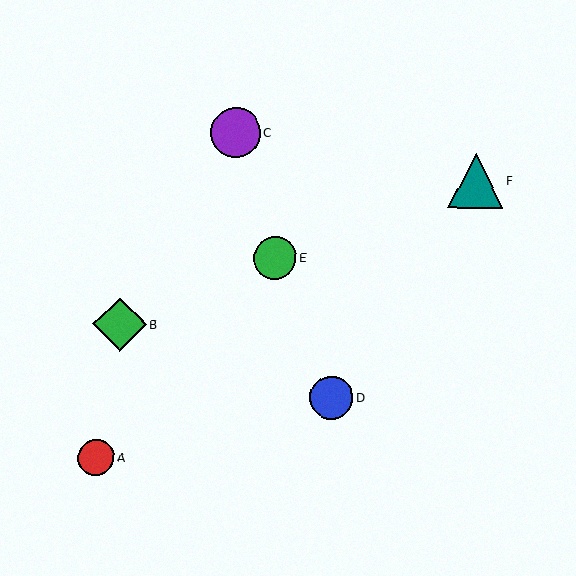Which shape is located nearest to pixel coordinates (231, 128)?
The purple circle (labeled C) at (236, 133) is nearest to that location.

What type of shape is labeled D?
Shape D is a blue circle.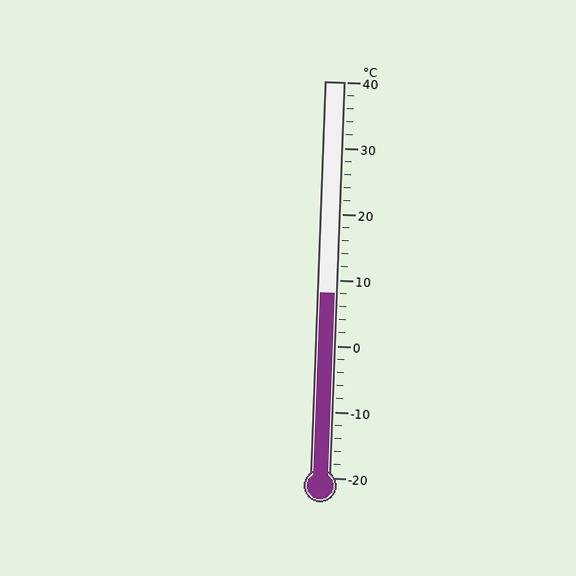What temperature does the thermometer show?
The thermometer shows approximately 8°C.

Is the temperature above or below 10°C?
The temperature is below 10°C.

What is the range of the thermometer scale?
The thermometer scale ranges from -20°C to 40°C.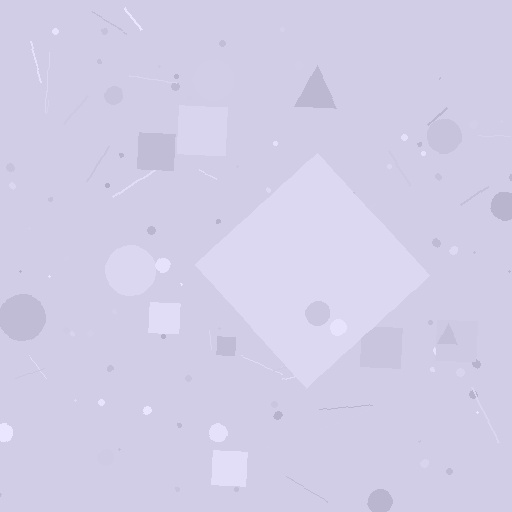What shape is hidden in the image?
A diamond is hidden in the image.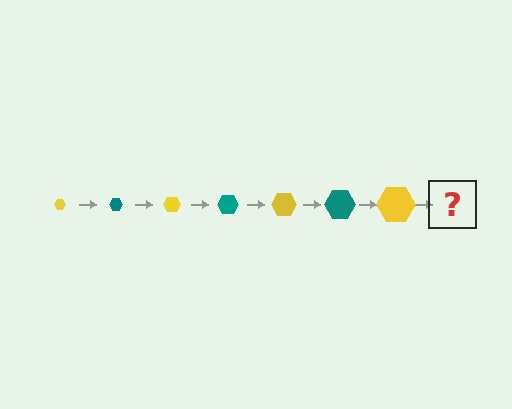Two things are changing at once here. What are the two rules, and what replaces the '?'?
The two rules are that the hexagon grows larger each step and the color cycles through yellow and teal. The '?' should be a teal hexagon, larger than the previous one.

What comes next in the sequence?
The next element should be a teal hexagon, larger than the previous one.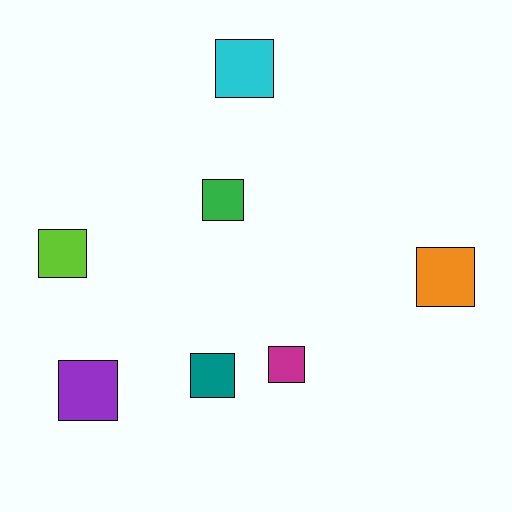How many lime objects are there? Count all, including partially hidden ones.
There is 1 lime object.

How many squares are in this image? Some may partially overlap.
There are 7 squares.